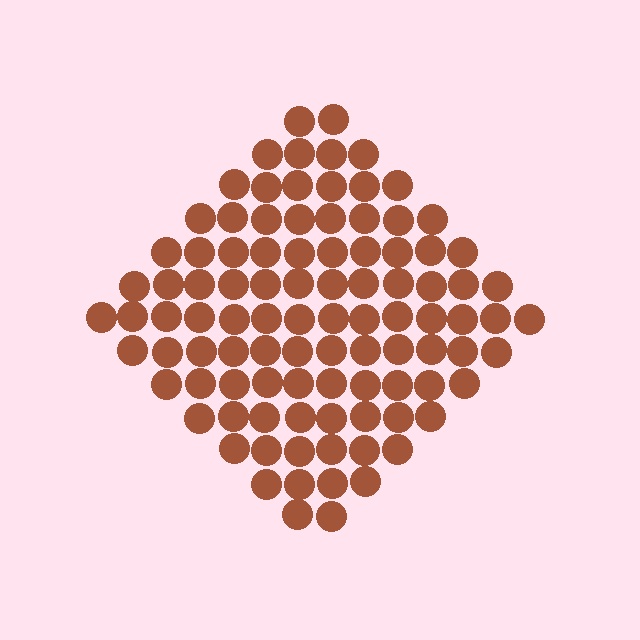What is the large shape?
The large shape is a diamond.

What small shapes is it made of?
It is made of small circles.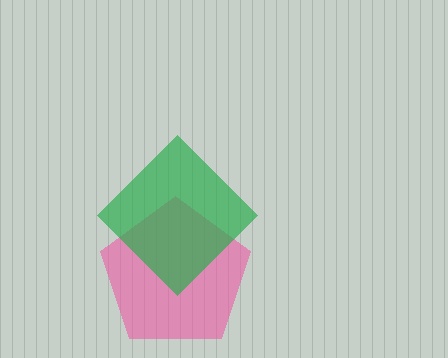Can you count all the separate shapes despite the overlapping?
Yes, there are 2 separate shapes.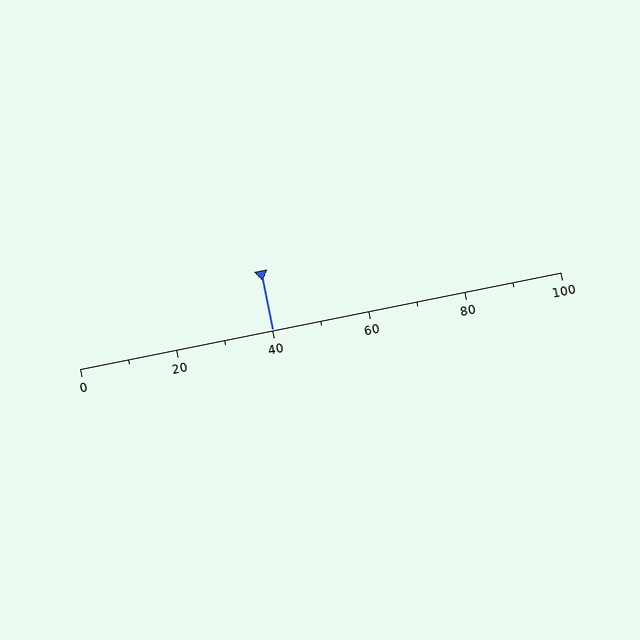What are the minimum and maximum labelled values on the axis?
The axis runs from 0 to 100.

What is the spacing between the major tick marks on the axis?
The major ticks are spaced 20 apart.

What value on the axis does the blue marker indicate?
The marker indicates approximately 40.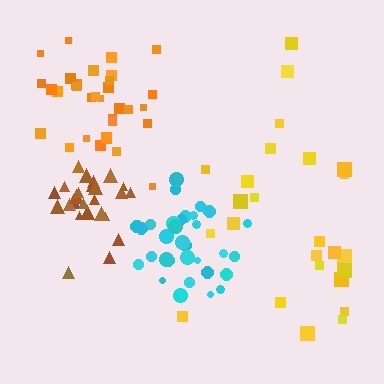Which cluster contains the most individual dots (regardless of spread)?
Cyan (33).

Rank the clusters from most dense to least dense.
cyan, brown, orange, yellow.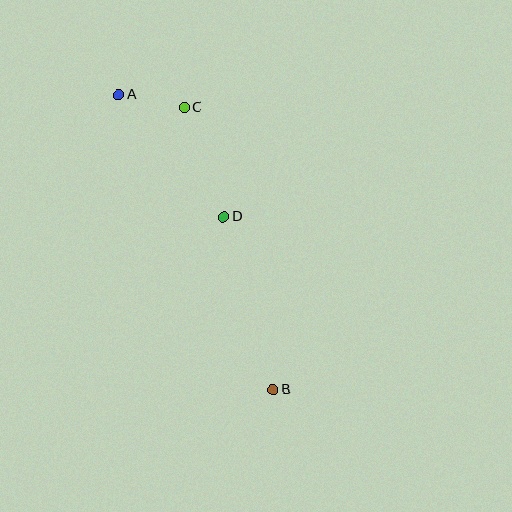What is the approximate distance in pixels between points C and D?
The distance between C and D is approximately 116 pixels.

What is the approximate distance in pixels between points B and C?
The distance between B and C is approximately 296 pixels.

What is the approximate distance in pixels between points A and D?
The distance between A and D is approximately 161 pixels.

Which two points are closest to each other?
Points A and C are closest to each other.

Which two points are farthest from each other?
Points A and B are farthest from each other.